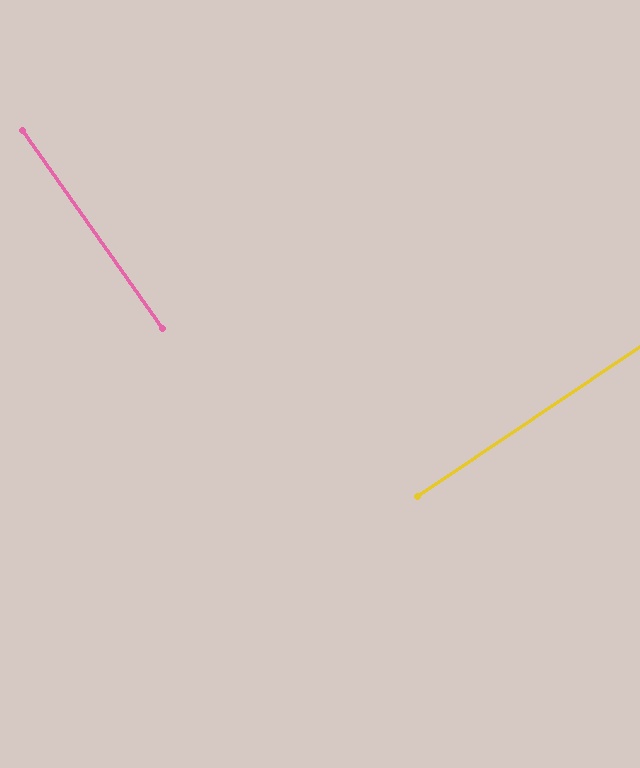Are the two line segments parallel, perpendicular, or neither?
Perpendicular — they meet at approximately 88°.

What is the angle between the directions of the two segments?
Approximately 88 degrees.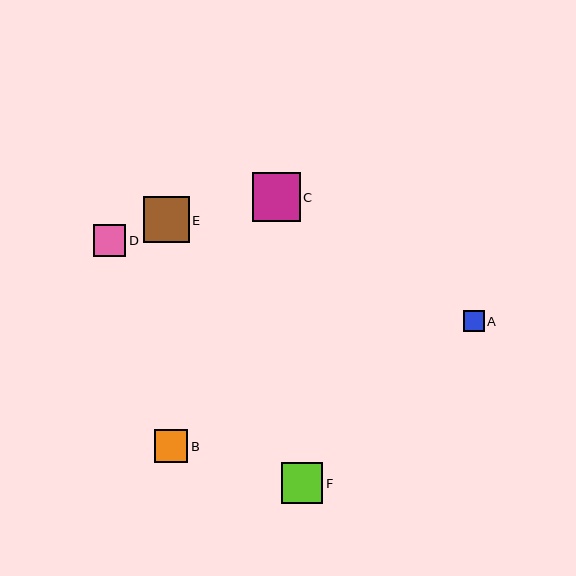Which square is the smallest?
Square A is the smallest with a size of approximately 21 pixels.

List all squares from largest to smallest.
From largest to smallest: C, E, F, B, D, A.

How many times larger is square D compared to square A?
Square D is approximately 1.5 times the size of square A.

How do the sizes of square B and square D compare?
Square B and square D are approximately the same size.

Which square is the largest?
Square C is the largest with a size of approximately 48 pixels.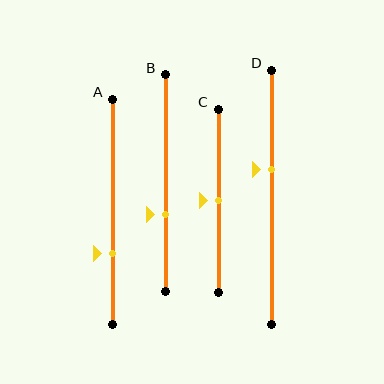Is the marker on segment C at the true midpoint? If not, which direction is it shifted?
Yes, the marker on segment C is at the true midpoint.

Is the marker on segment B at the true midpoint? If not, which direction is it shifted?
No, the marker on segment B is shifted downward by about 15% of the segment length.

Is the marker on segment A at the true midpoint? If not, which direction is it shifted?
No, the marker on segment A is shifted downward by about 19% of the segment length.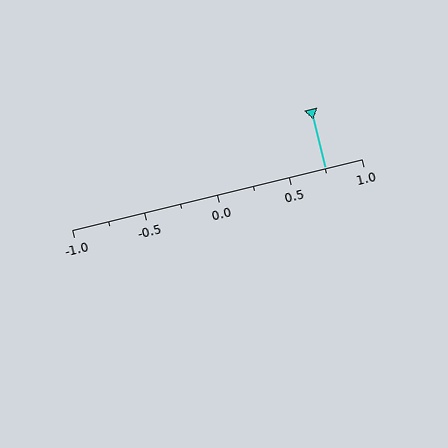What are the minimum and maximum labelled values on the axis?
The axis runs from -1.0 to 1.0.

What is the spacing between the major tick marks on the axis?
The major ticks are spaced 0.5 apart.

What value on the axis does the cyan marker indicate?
The marker indicates approximately 0.75.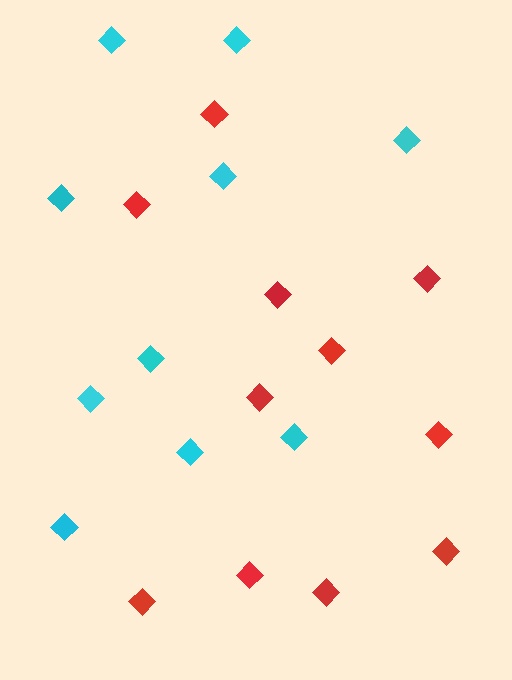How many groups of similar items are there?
There are 2 groups: one group of red diamonds (11) and one group of cyan diamonds (10).